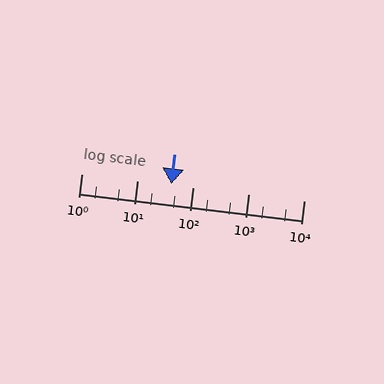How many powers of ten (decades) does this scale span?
The scale spans 4 decades, from 1 to 10000.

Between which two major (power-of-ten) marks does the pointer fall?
The pointer is between 10 and 100.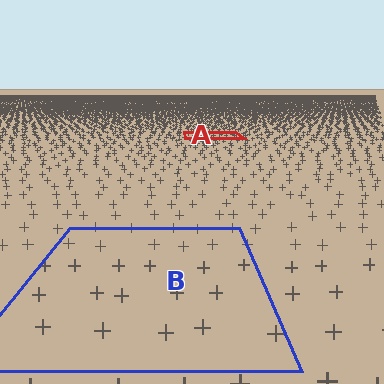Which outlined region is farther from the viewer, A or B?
Region A is farther from the viewer — the texture elements inside it appear smaller and more densely packed.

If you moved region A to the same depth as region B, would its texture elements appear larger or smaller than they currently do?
They would appear larger. At a closer depth, the same texture elements are projected at a bigger on-screen size.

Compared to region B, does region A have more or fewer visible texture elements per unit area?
Region A has more texture elements per unit area — they are packed more densely because it is farther away.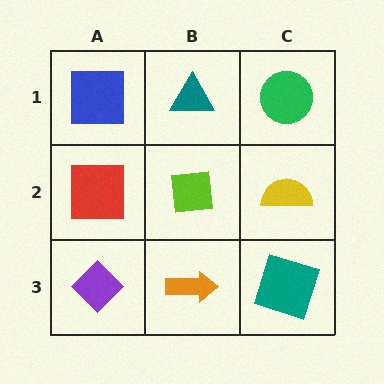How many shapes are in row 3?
3 shapes.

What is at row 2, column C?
A yellow semicircle.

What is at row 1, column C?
A green circle.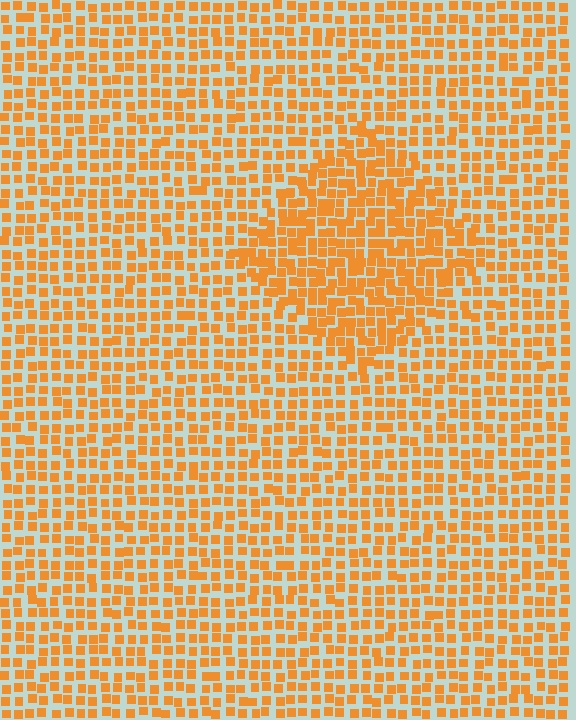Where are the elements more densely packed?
The elements are more densely packed inside the diamond boundary.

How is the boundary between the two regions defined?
The boundary is defined by a change in element density (approximately 1.6x ratio). All elements are the same color, size, and shape.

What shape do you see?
I see a diamond.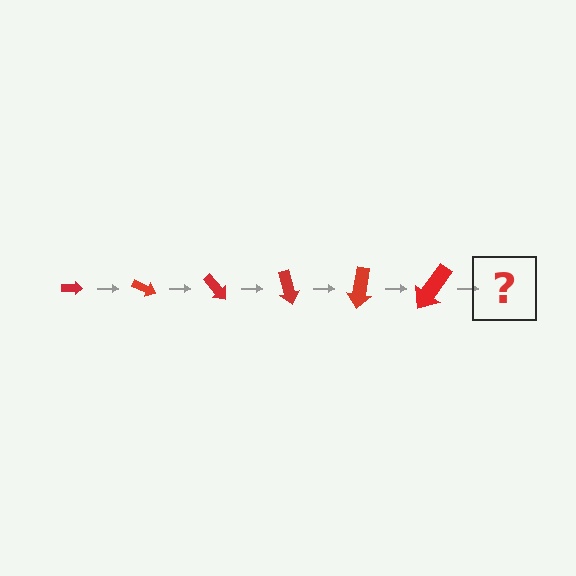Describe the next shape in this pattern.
It should be an arrow, larger than the previous one and rotated 150 degrees from the start.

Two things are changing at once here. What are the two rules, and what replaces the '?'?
The two rules are that the arrow grows larger each step and it rotates 25 degrees each step. The '?' should be an arrow, larger than the previous one and rotated 150 degrees from the start.